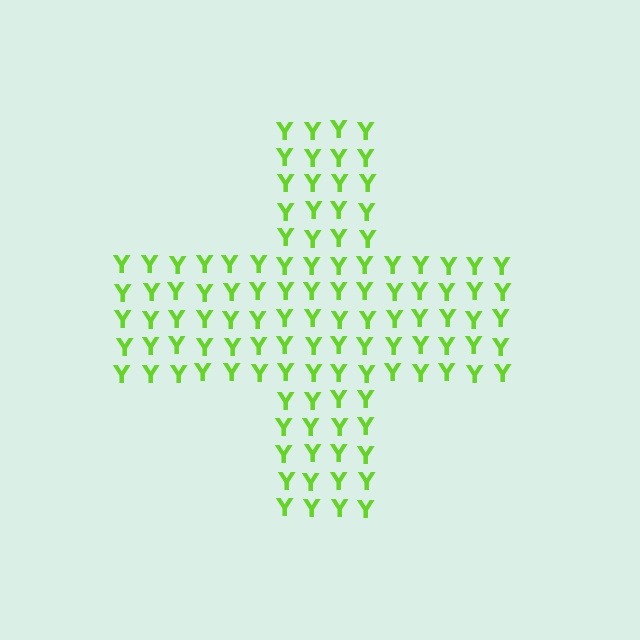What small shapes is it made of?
It is made of small letter Y's.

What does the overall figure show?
The overall figure shows a cross.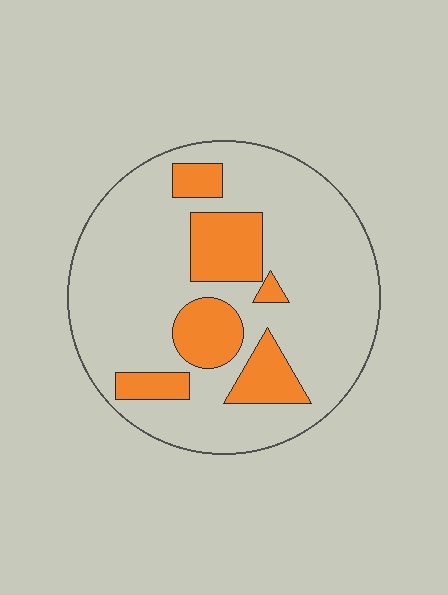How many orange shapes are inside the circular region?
6.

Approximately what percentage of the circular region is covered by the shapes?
Approximately 20%.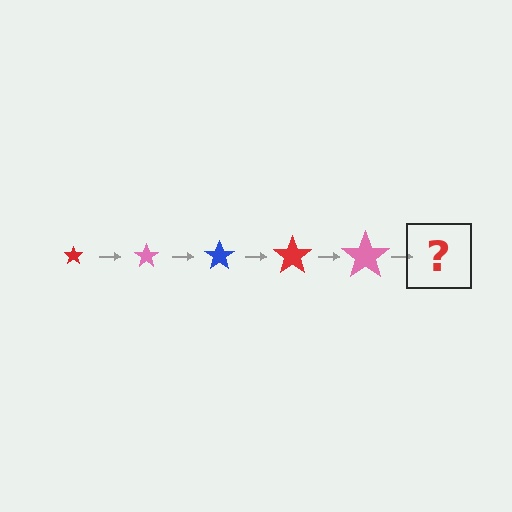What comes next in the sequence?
The next element should be a blue star, larger than the previous one.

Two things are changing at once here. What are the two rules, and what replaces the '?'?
The two rules are that the star grows larger each step and the color cycles through red, pink, and blue. The '?' should be a blue star, larger than the previous one.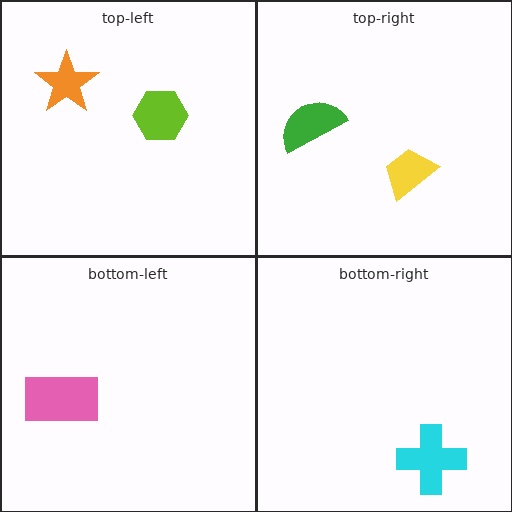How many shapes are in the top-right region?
2.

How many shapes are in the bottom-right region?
1.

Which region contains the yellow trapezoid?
The top-right region.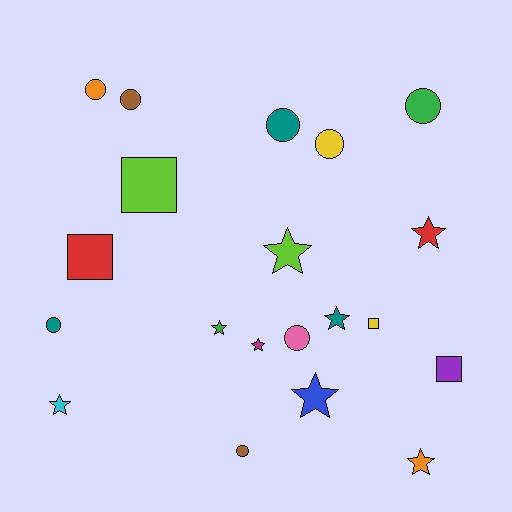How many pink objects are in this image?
There is 1 pink object.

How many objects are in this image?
There are 20 objects.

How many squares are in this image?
There are 4 squares.